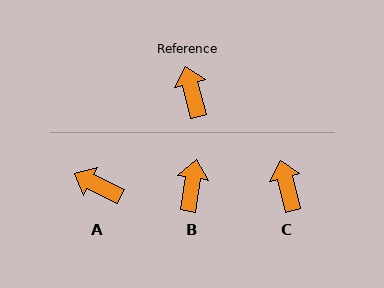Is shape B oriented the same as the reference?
No, it is off by about 23 degrees.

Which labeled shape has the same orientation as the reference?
C.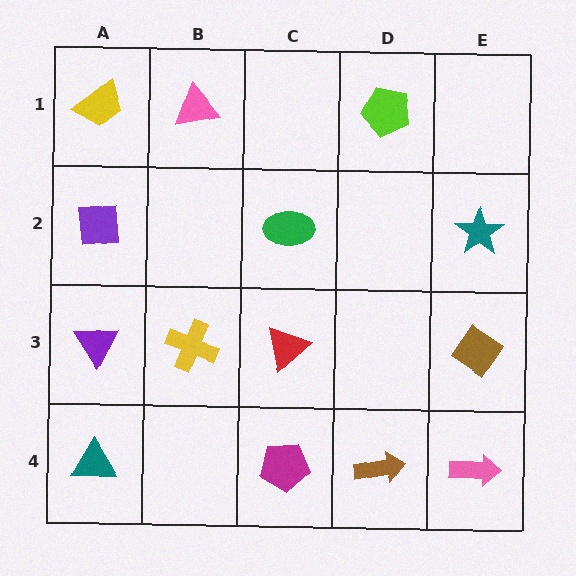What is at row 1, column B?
A pink triangle.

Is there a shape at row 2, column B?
No, that cell is empty.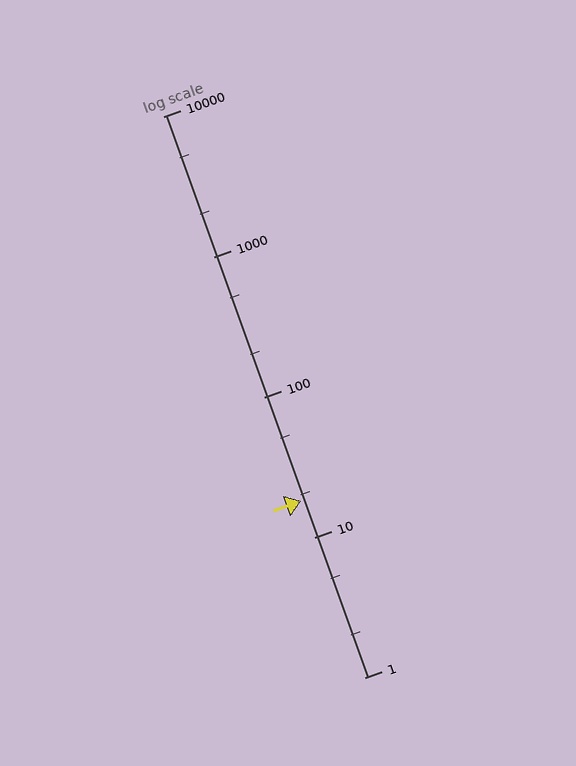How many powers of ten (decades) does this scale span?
The scale spans 4 decades, from 1 to 10000.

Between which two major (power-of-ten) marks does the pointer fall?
The pointer is between 10 and 100.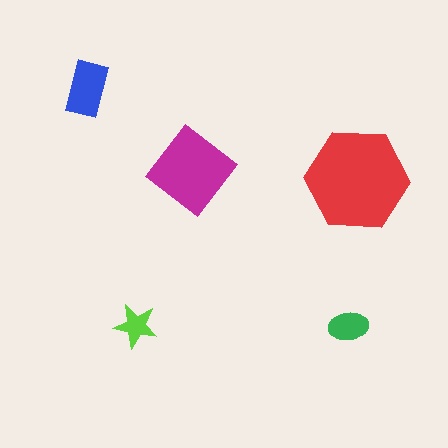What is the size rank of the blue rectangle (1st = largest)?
3rd.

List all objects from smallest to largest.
The lime star, the green ellipse, the blue rectangle, the magenta diamond, the red hexagon.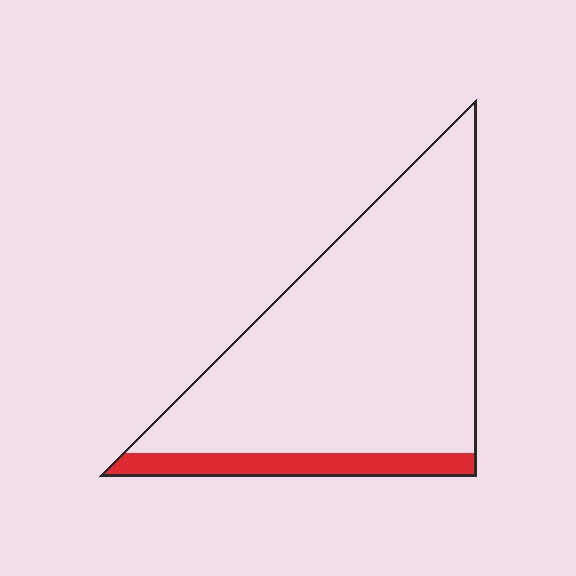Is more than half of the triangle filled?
No.